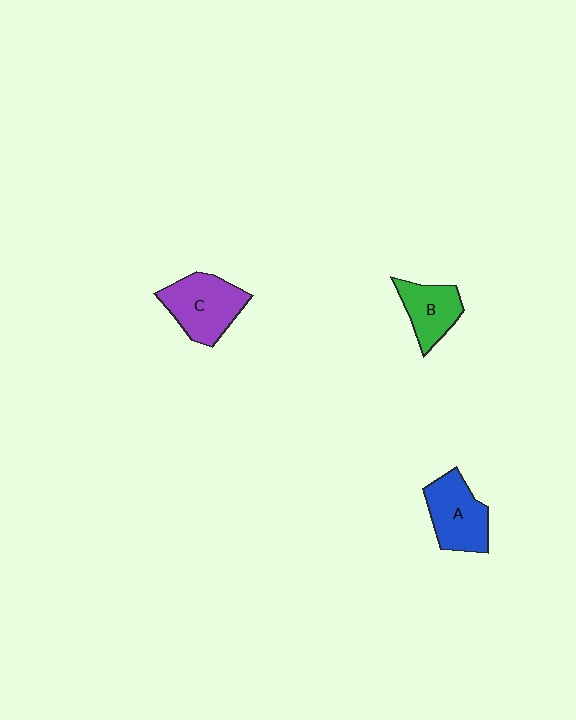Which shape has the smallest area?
Shape B (green).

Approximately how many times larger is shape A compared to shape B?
Approximately 1.3 times.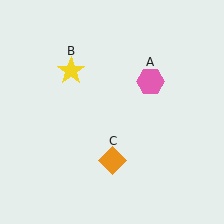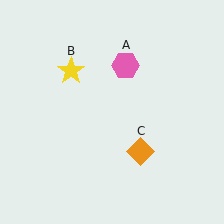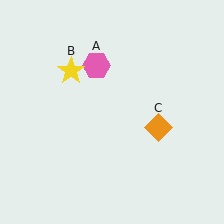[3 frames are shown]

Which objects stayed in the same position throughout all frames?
Yellow star (object B) remained stationary.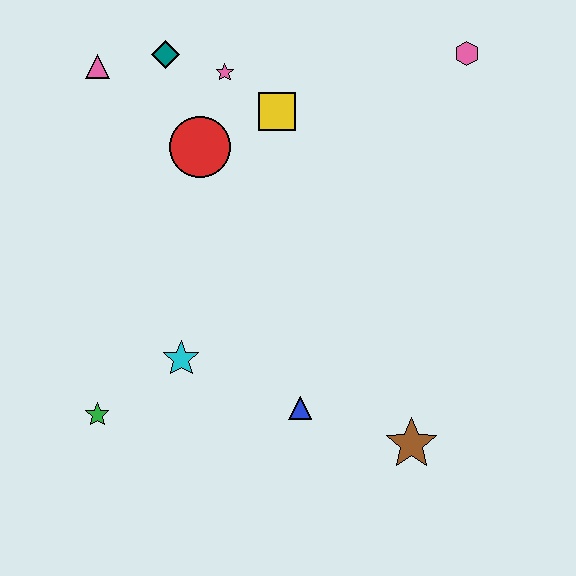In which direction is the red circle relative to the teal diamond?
The red circle is below the teal diamond.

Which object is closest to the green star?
The cyan star is closest to the green star.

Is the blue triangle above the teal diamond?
No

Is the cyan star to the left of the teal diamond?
No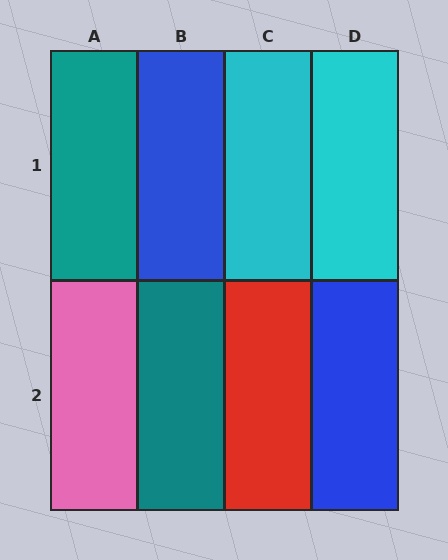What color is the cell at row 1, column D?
Cyan.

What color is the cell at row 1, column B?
Blue.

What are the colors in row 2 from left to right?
Pink, teal, red, blue.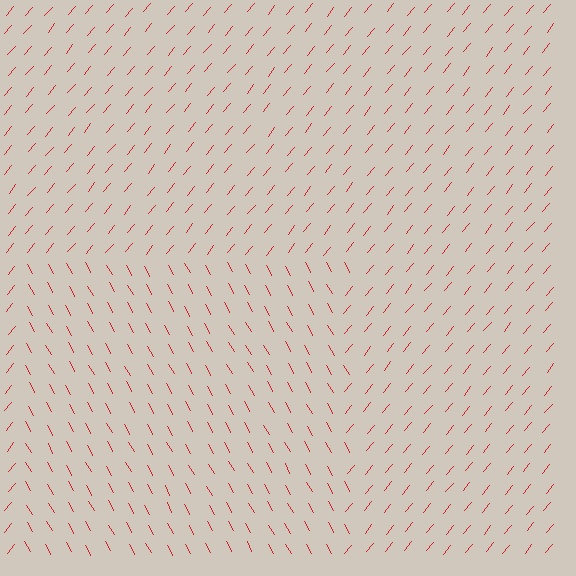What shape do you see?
I see a rectangle.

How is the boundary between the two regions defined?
The boundary is defined purely by a change in line orientation (approximately 69 degrees difference). All lines are the same color and thickness.